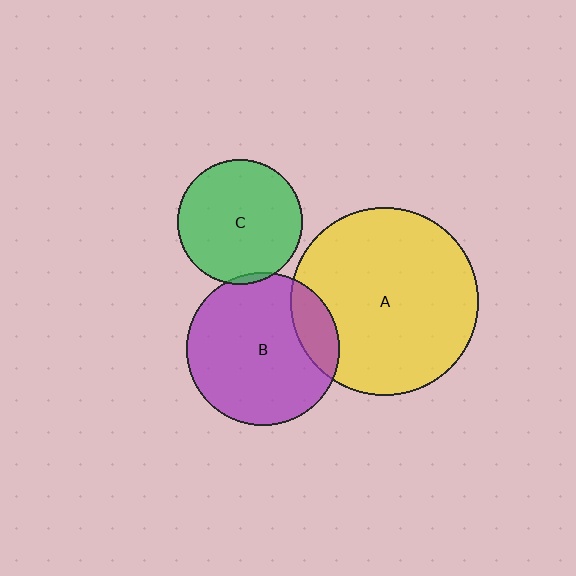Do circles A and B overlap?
Yes.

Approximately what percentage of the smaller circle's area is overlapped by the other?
Approximately 15%.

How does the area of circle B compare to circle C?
Approximately 1.5 times.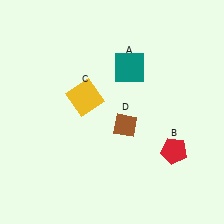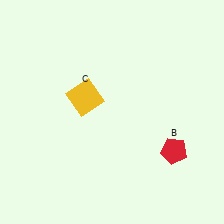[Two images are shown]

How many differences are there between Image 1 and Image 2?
There are 2 differences between the two images.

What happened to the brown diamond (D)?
The brown diamond (D) was removed in Image 2. It was in the bottom-right area of Image 1.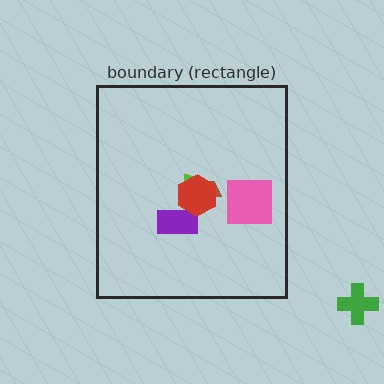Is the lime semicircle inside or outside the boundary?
Inside.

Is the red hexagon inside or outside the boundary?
Inside.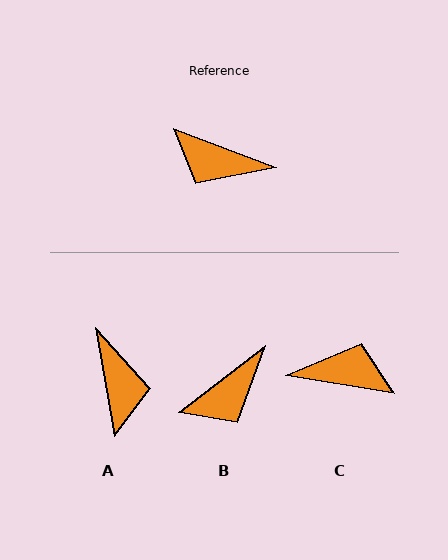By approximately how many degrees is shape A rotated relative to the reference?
Approximately 121 degrees counter-clockwise.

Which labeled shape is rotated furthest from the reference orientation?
C, about 169 degrees away.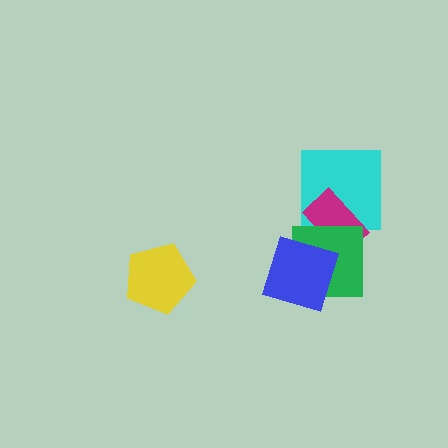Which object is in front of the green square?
The blue diamond is in front of the green square.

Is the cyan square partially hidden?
Yes, it is partially covered by another shape.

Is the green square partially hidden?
Yes, it is partially covered by another shape.